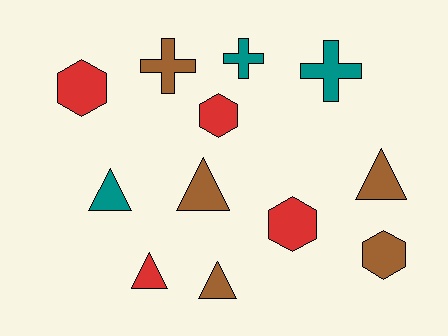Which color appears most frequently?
Brown, with 5 objects.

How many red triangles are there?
There is 1 red triangle.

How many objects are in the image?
There are 12 objects.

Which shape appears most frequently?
Triangle, with 5 objects.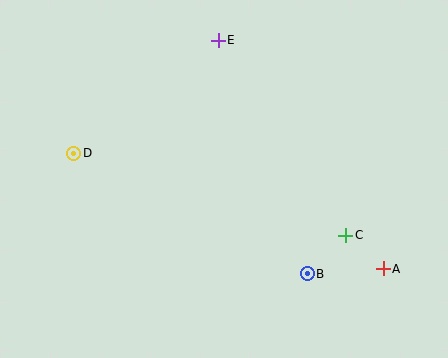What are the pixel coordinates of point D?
Point D is at (74, 153).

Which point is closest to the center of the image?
Point B at (307, 274) is closest to the center.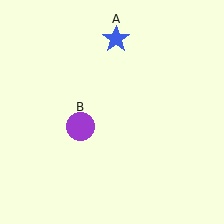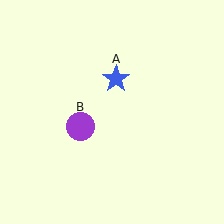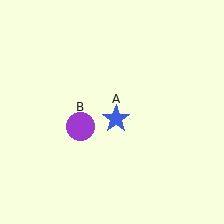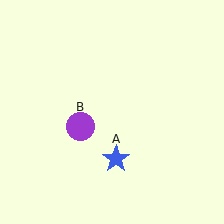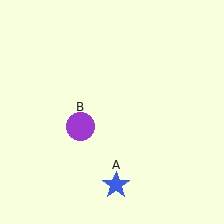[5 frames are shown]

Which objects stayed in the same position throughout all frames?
Purple circle (object B) remained stationary.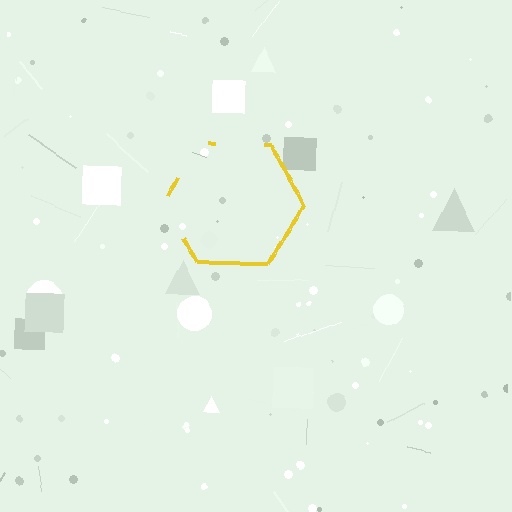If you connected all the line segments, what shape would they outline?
They would outline a hexagon.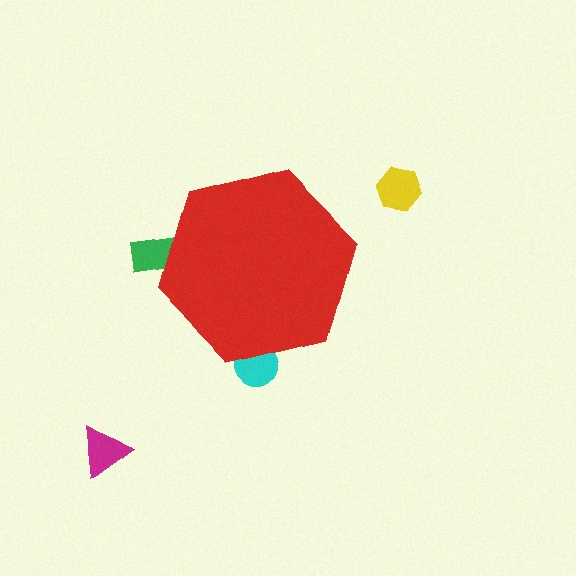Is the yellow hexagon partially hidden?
No, the yellow hexagon is fully visible.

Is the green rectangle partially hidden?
Yes, the green rectangle is partially hidden behind the red hexagon.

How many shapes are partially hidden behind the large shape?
2 shapes are partially hidden.